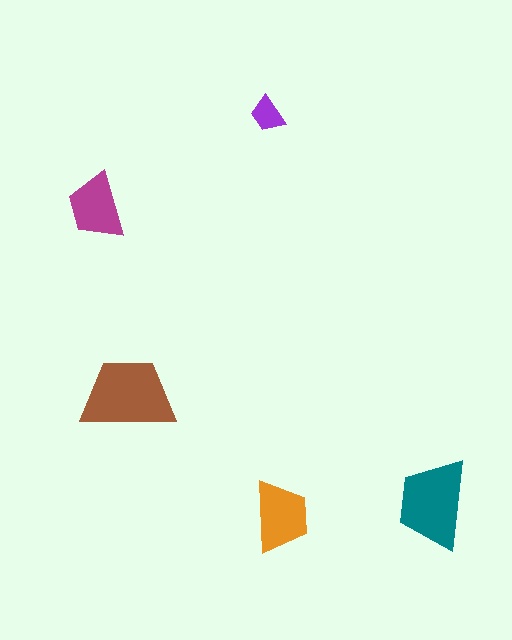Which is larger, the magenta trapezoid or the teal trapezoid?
The teal one.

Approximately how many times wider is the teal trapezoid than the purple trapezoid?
About 2.5 times wider.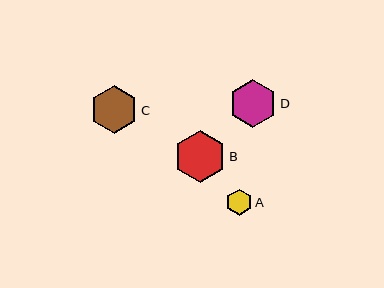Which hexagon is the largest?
Hexagon B is the largest with a size of approximately 52 pixels.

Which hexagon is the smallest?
Hexagon A is the smallest with a size of approximately 26 pixels.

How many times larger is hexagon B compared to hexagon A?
Hexagon B is approximately 2.0 times the size of hexagon A.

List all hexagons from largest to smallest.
From largest to smallest: B, C, D, A.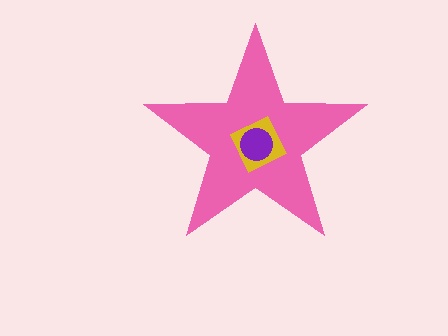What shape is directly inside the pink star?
The yellow square.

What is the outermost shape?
The pink star.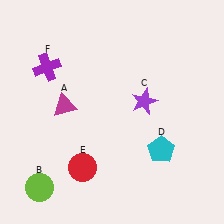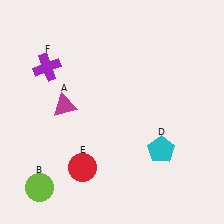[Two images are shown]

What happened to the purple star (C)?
The purple star (C) was removed in Image 2. It was in the top-right area of Image 1.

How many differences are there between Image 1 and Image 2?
There is 1 difference between the two images.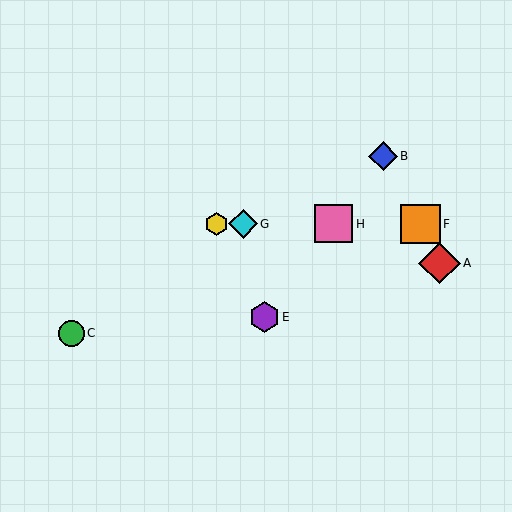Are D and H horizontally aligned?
Yes, both are at y≈224.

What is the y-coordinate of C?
Object C is at y≈334.